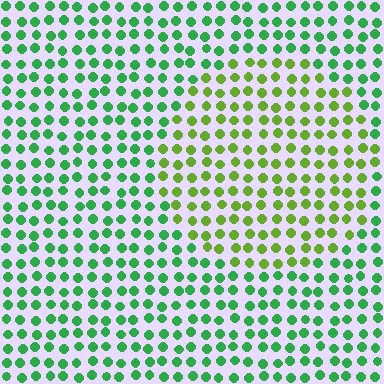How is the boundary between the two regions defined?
The boundary is defined purely by a slight shift in hue (about 41 degrees). Spacing, size, and orientation are identical on both sides.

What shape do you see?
I see a circle.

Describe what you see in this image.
The image is filled with small green elements in a uniform arrangement. A circle-shaped region is visible where the elements are tinted to a slightly different hue, forming a subtle color boundary.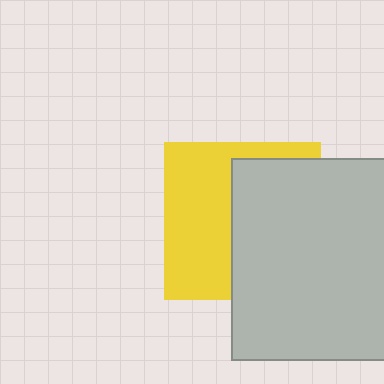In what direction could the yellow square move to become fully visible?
The yellow square could move left. That would shift it out from behind the light gray rectangle entirely.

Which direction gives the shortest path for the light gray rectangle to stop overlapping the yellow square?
Moving right gives the shortest separation.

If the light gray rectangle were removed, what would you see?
You would see the complete yellow square.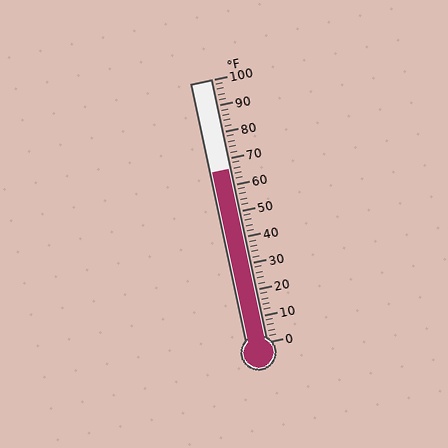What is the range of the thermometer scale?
The thermometer scale ranges from 0°F to 100°F.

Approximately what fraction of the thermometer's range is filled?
The thermometer is filled to approximately 65% of its range.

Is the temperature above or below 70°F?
The temperature is below 70°F.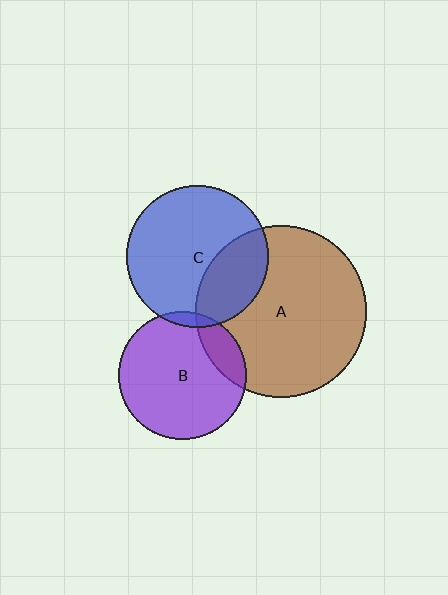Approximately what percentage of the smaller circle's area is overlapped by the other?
Approximately 15%.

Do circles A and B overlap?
Yes.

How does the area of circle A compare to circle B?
Approximately 1.8 times.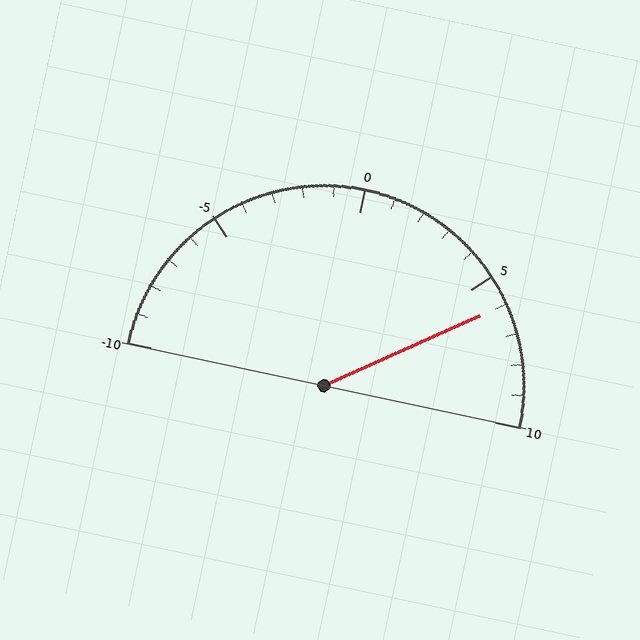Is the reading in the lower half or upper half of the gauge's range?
The reading is in the upper half of the range (-10 to 10).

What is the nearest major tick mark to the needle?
The nearest major tick mark is 5.